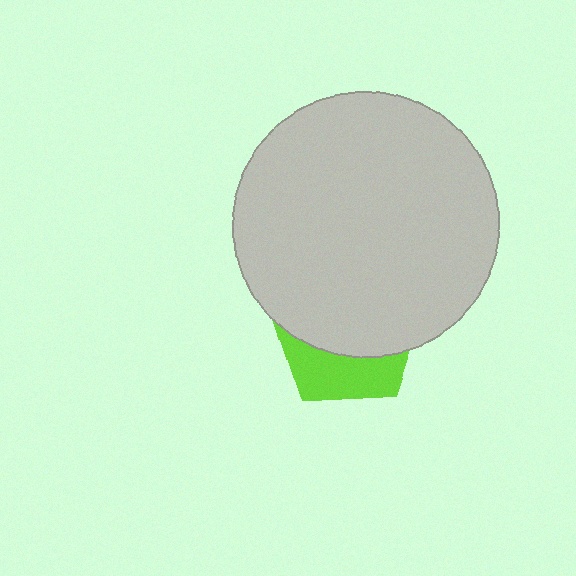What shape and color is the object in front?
The object in front is a light gray circle.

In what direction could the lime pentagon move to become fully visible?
The lime pentagon could move down. That would shift it out from behind the light gray circle entirely.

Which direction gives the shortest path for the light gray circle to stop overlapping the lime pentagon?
Moving up gives the shortest separation.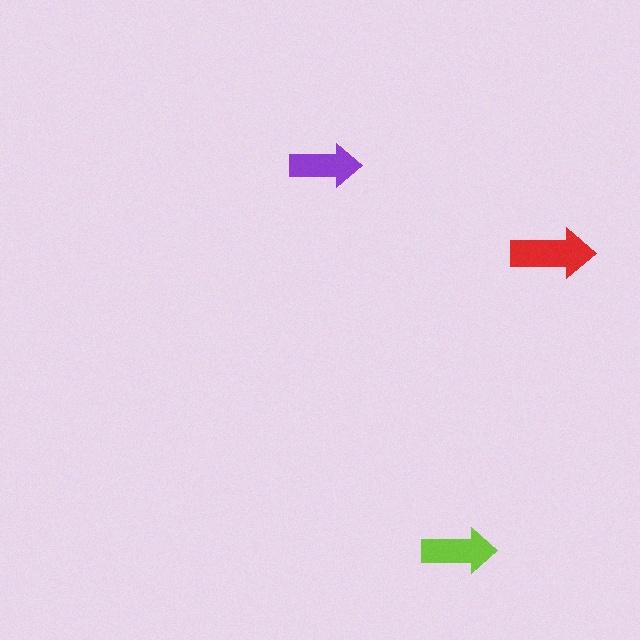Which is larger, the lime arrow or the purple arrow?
The lime one.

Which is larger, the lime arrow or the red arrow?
The red one.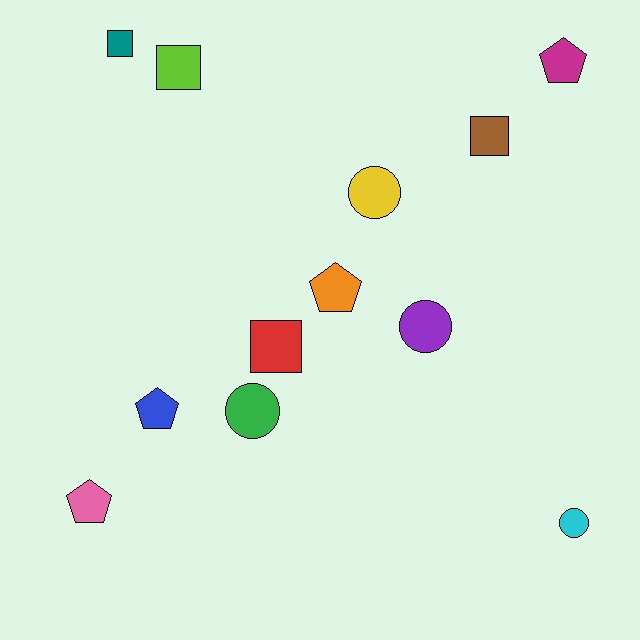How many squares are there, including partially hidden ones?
There are 4 squares.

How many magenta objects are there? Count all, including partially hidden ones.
There is 1 magenta object.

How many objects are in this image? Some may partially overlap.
There are 12 objects.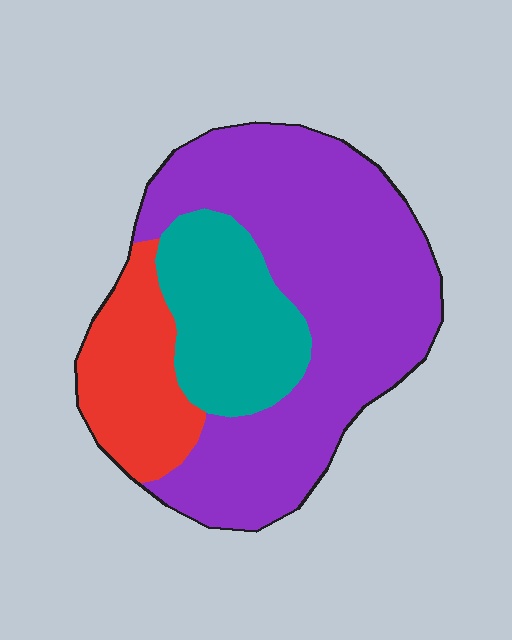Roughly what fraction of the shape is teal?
Teal takes up between a sixth and a third of the shape.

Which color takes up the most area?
Purple, at roughly 60%.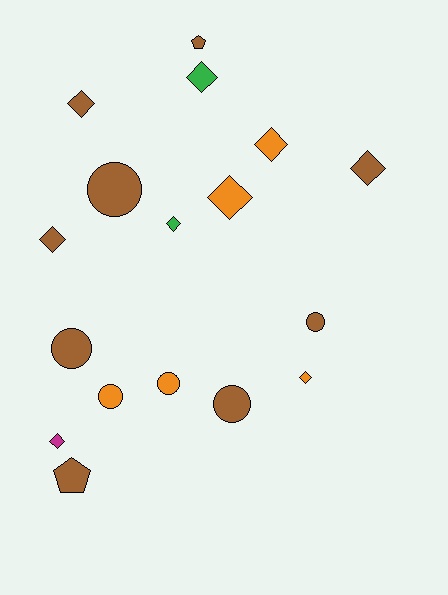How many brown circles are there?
There are 4 brown circles.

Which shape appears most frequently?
Diamond, with 9 objects.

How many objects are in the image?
There are 17 objects.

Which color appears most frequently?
Brown, with 9 objects.